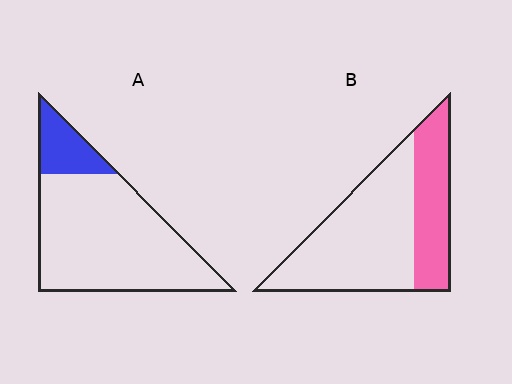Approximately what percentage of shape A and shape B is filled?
A is approximately 15% and B is approximately 35%.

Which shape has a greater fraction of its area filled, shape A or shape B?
Shape B.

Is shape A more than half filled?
No.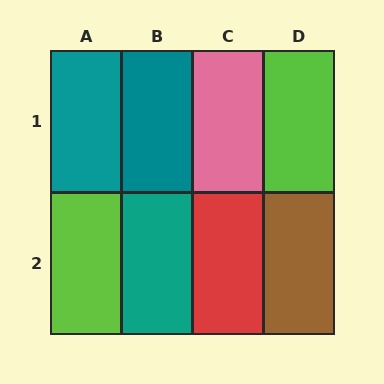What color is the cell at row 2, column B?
Teal.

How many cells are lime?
2 cells are lime.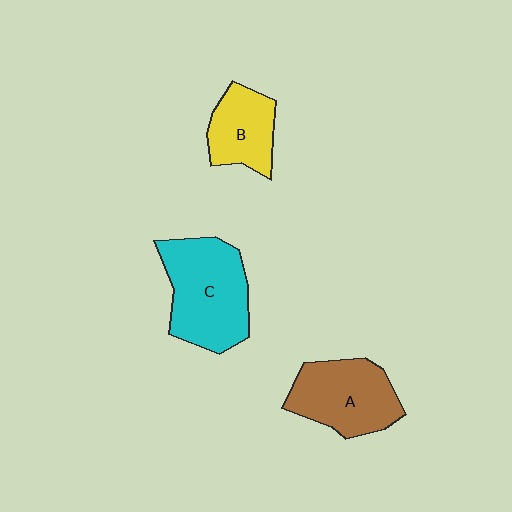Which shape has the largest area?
Shape C (cyan).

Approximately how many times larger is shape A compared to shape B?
Approximately 1.4 times.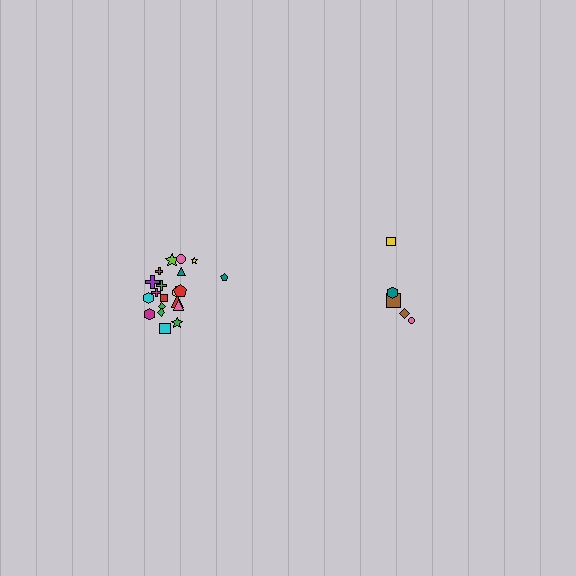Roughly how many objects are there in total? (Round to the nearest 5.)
Roughly 25 objects in total.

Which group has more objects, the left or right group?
The left group.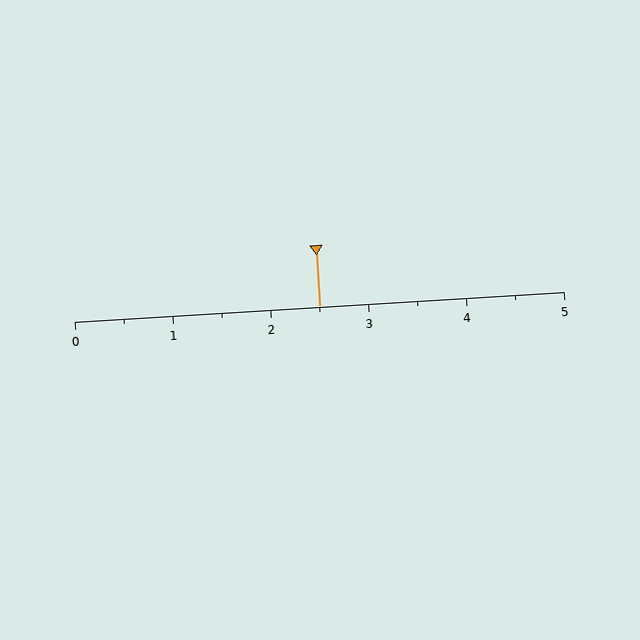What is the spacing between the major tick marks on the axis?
The major ticks are spaced 1 apart.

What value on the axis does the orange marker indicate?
The marker indicates approximately 2.5.